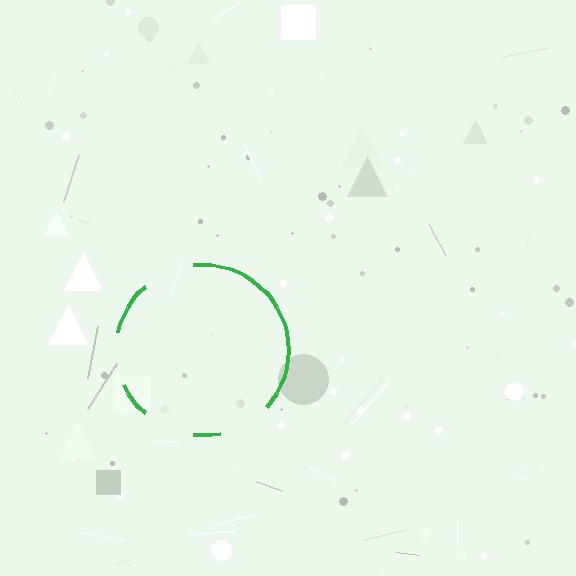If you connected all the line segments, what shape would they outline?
They would outline a circle.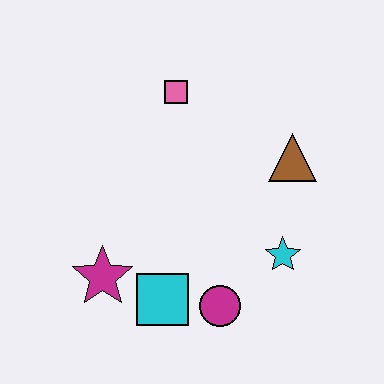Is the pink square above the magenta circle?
Yes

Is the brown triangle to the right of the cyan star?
Yes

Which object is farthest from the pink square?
The magenta circle is farthest from the pink square.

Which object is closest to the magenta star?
The cyan square is closest to the magenta star.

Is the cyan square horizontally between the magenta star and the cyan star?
Yes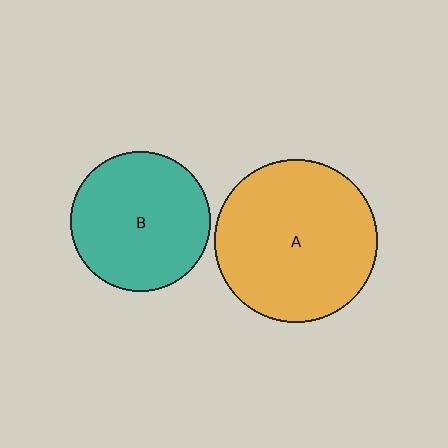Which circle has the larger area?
Circle A (orange).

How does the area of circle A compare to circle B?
Approximately 1.3 times.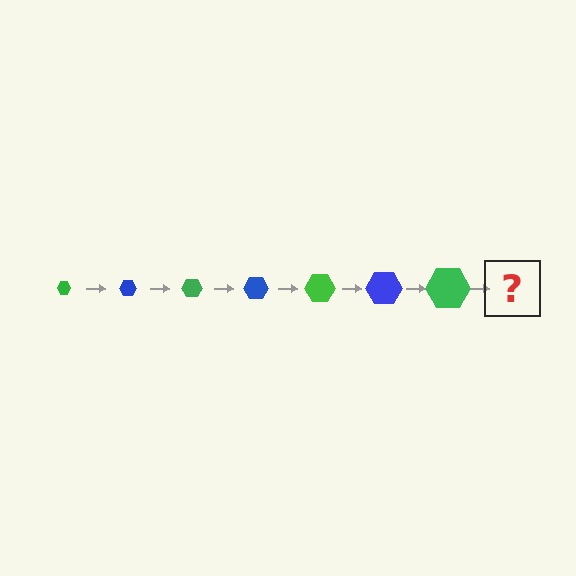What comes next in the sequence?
The next element should be a blue hexagon, larger than the previous one.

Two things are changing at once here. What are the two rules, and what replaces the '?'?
The two rules are that the hexagon grows larger each step and the color cycles through green and blue. The '?' should be a blue hexagon, larger than the previous one.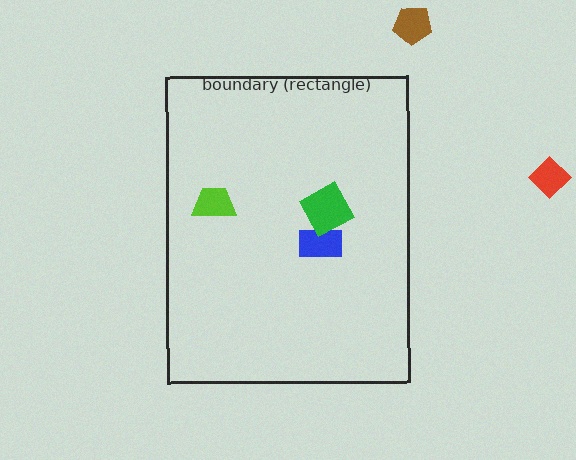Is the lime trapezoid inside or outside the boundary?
Inside.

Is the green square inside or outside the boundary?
Inside.